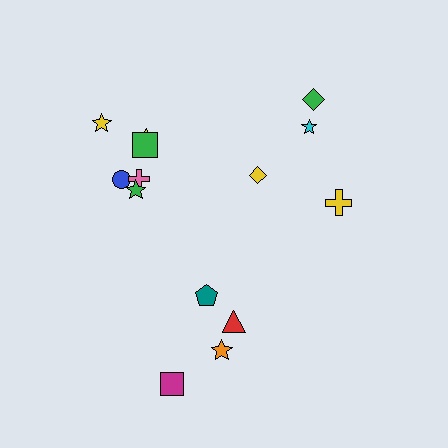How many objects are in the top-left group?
There are 6 objects.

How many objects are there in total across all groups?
There are 14 objects.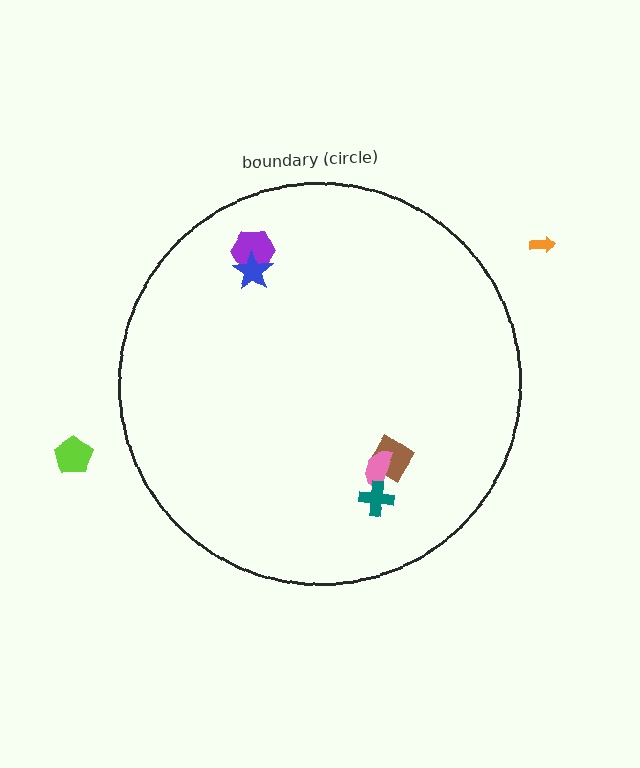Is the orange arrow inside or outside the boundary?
Outside.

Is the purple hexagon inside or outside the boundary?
Inside.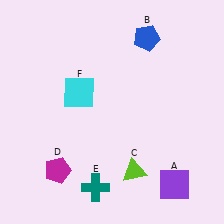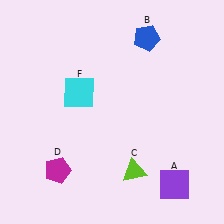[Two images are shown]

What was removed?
The teal cross (E) was removed in Image 2.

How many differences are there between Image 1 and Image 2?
There is 1 difference between the two images.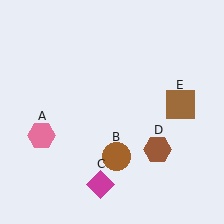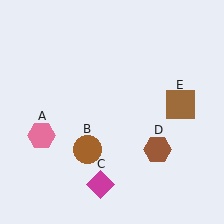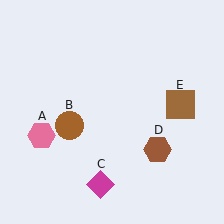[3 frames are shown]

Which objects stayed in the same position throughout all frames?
Pink hexagon (object A) and magenta diamond (object C) and brown hexagon (object D) and brown square (object E) remained stationary.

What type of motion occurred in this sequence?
The brown circle (object B) rotated clockwise around the center of the scene.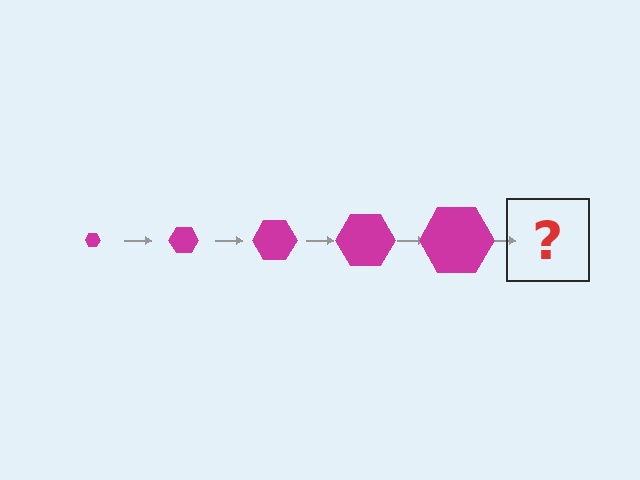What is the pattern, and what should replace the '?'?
The pattern is that the hexagon gets progressively larger each step. The '?' should be a magenta hexagon, larger than the previous one.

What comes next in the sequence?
The next element should be a magenta hexagon, larger than the previous one.